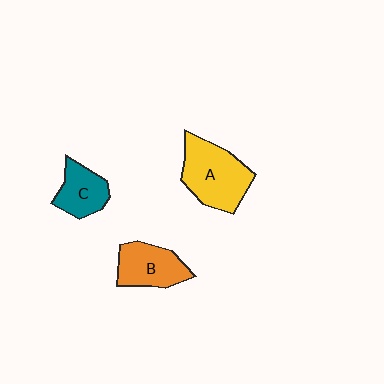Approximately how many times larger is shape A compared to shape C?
Approximately 1.7 times.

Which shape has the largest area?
Shape A (yellow).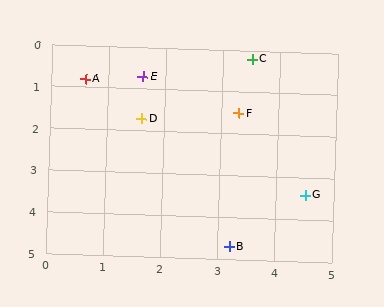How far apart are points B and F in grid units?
Points B and F are about 3.2 grid units apart.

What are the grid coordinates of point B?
Point B is at approximately (3.2, 4.7).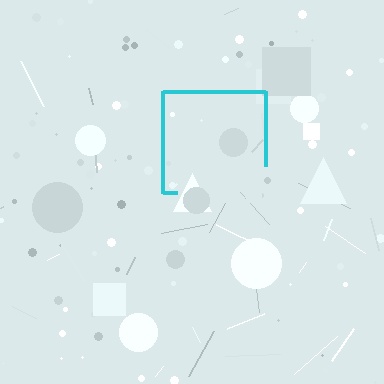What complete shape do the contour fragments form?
The contour fragments form a square.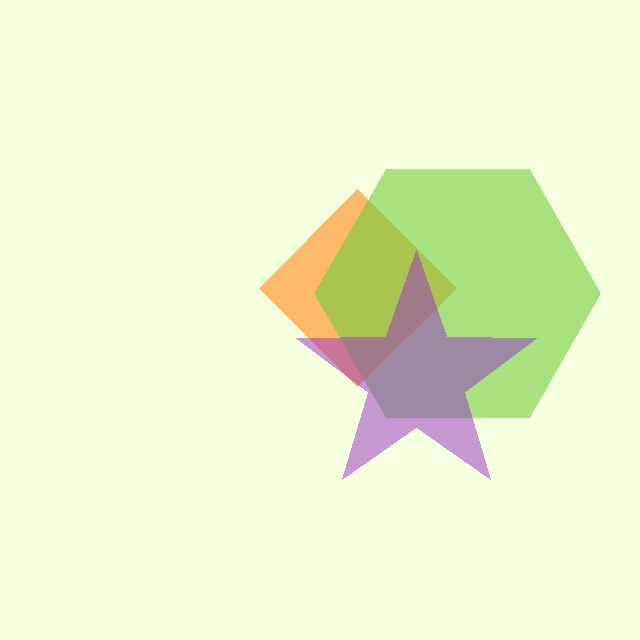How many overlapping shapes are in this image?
There are 3 overlapping shapes in the image.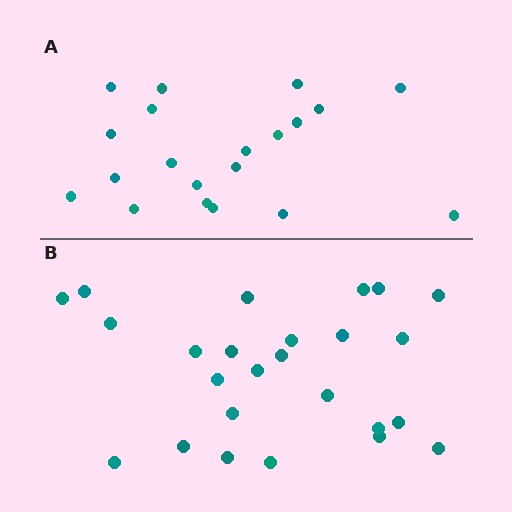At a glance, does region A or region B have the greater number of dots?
Region B (the bottom region) has more dots.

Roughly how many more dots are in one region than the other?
Region B has about 5 more dots than region A.